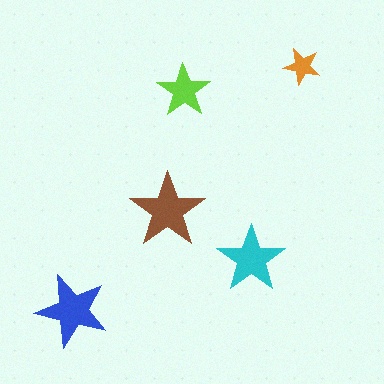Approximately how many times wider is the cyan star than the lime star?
About 1.5 times wider.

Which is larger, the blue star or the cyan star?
The blue one.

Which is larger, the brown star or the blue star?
The brown one.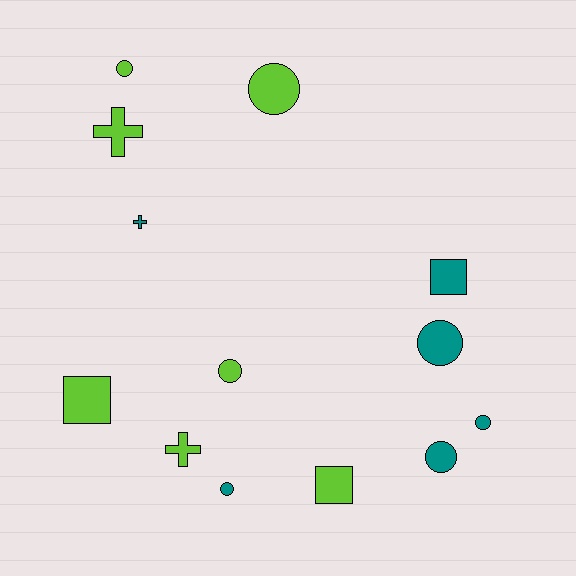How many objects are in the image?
There are 13 objects.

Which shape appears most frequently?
Circle, with 7 objects.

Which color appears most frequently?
Lime, with 7 objects.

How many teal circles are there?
There are 4 teal circles.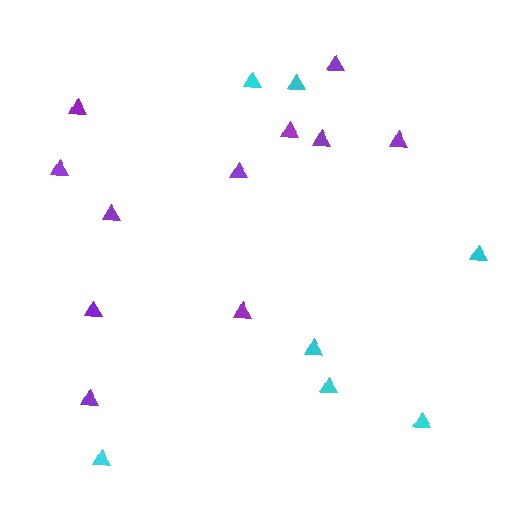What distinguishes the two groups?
There are 2 groups: one group of cyan triangles (7) and one group of purple triangles (11).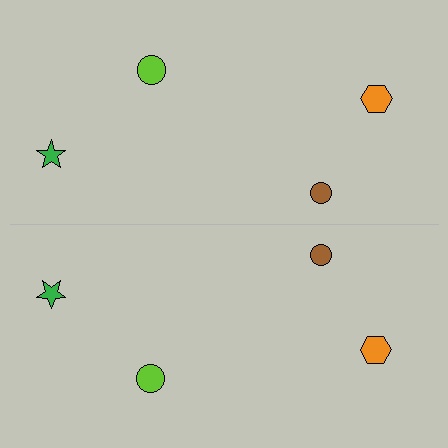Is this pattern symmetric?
Yes, this pattern has bilateral (reflection) symmetry.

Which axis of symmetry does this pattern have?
The pattern has a horizontal axis of symmetry running through the center of the image.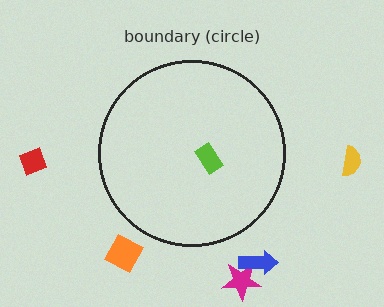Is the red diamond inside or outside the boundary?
Outside.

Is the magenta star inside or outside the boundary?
Outside.